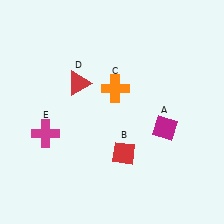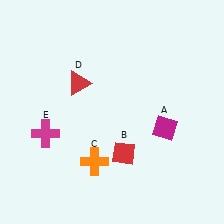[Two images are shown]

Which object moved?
The orange cross (C) moved down.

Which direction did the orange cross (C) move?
The orange cross (C) moved down.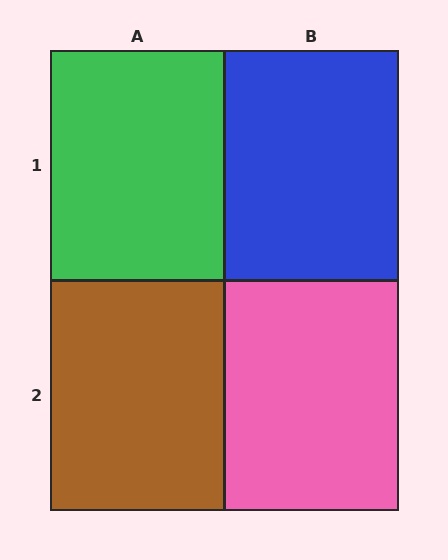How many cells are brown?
1 cell is brown.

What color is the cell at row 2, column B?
Pink.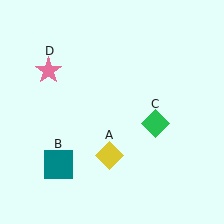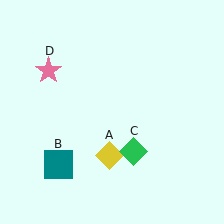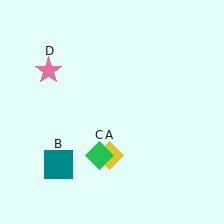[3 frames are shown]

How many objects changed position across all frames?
1 object changed position: green diamond (object C).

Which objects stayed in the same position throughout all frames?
Yellow diamond (object A) and teal square (object B) and pink star (object D) remained stationary.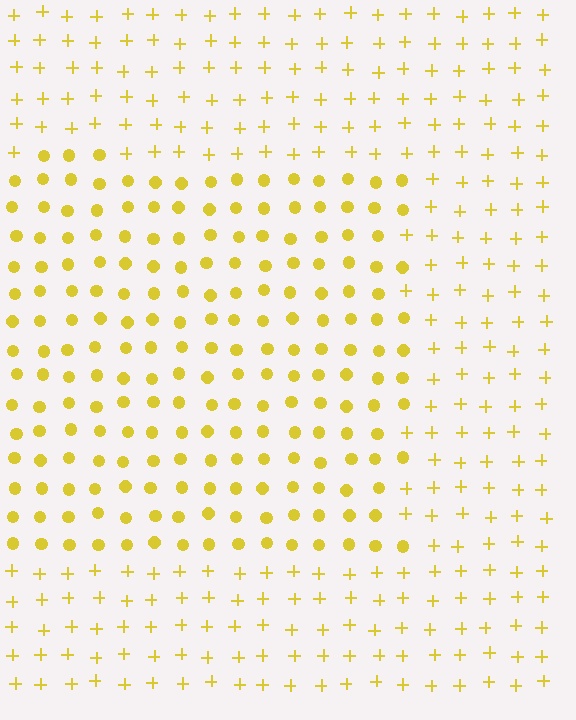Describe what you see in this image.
The image is filled with small yellow elements arranged in a uniform grid. A rectangle-shaped region contains circles, while the surrounding area contains plus signs. The boundary is defined purely by the change in element shape.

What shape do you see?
I see a rectangle.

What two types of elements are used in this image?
The image uses circles inside the rectangle region and plus signs outside it.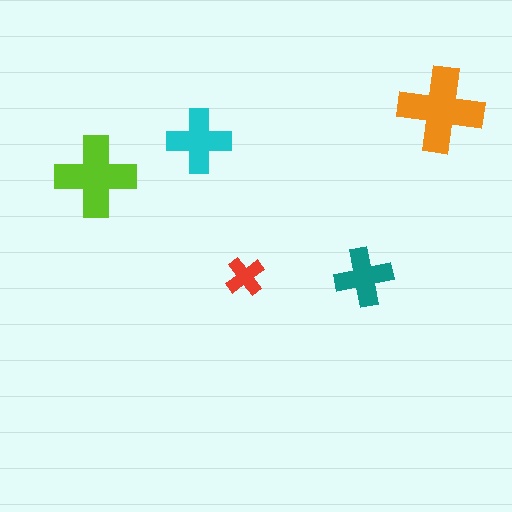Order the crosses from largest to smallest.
the orange one, the lime one, the cyan one, the teal one, the red one.